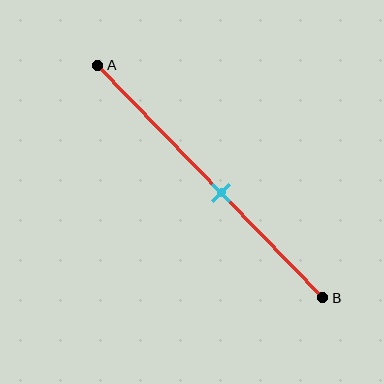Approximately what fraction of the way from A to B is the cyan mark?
The cyan mark is approximately 55% of the way from A to B.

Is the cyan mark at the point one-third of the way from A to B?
No, the mark is at about 55% from A, not at the 33% one-third point.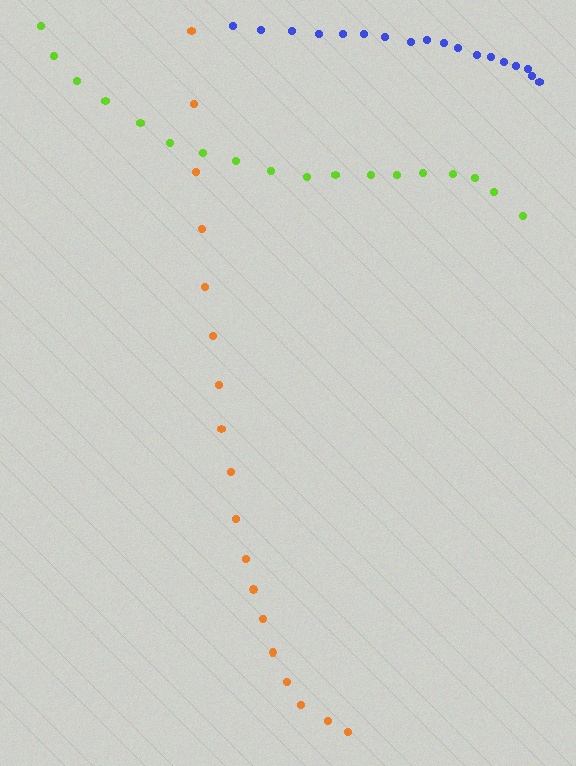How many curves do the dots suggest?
There are 3 distinct paths.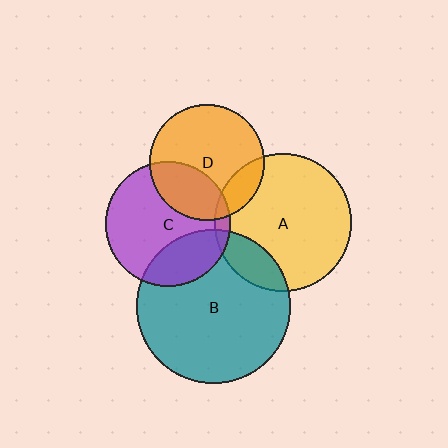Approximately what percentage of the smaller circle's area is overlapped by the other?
Approximately 5%.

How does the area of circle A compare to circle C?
Approximately 1.2 times.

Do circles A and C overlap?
Yes.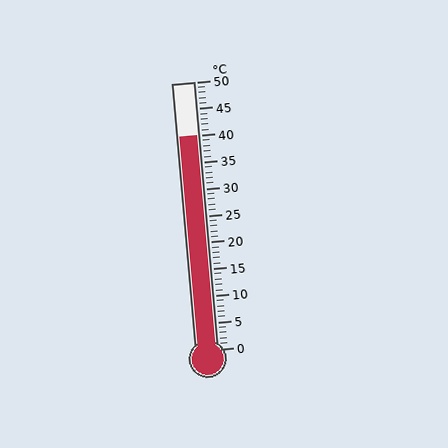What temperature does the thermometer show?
The thermometer shows approximately 40°C.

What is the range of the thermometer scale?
The thermometer scale ranges from 0°C to 50°C.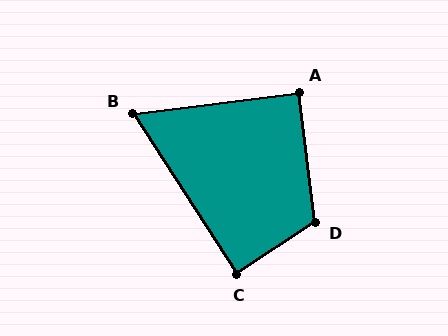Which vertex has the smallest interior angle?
B, at approximately 64 degrees.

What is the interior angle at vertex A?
Approximately 90 degrees (approximately right).